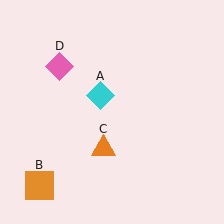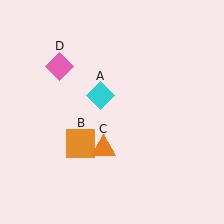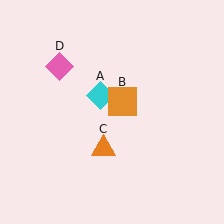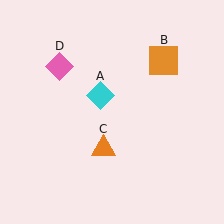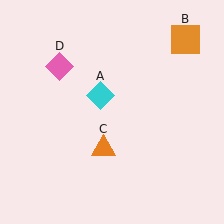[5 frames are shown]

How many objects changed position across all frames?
1 object changed position: orange square (object B).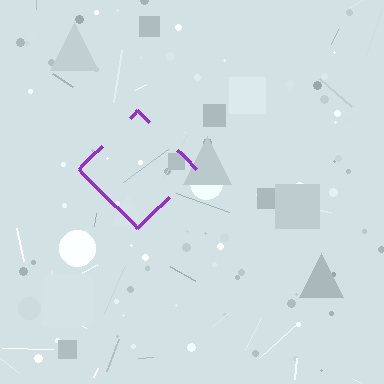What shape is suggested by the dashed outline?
The dashed outline suggests a diamond.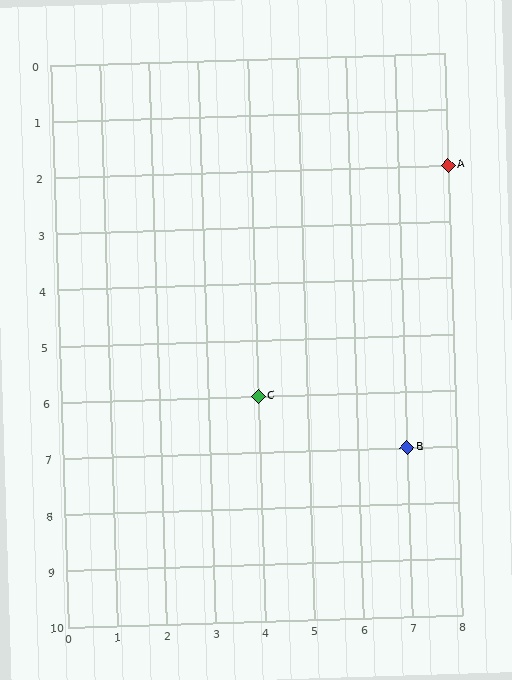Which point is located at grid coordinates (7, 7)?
Point B is at (7, 7).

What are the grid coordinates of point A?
Point A is at grid coordinates (8, 2).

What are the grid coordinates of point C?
Point C is at grid coordinates (4, 6).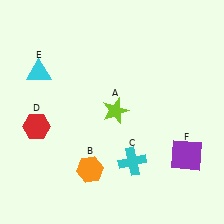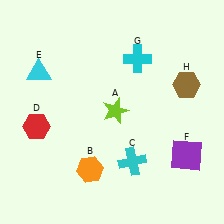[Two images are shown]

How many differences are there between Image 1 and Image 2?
There are 2 differences between the two images.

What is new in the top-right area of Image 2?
A cyan cross (G) was added in the top-right area of Image 2.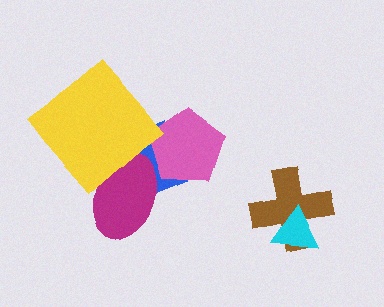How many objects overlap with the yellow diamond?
2 objects overlap with the yellow diamond.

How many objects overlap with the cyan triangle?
1 object overlaps with the cyan triangle.